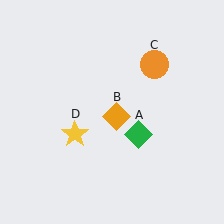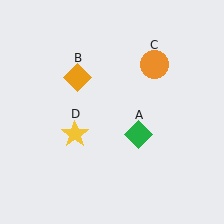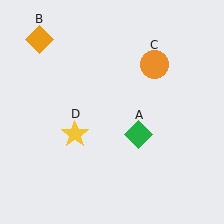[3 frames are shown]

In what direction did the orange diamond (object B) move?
The orange diamond (object B) moved up and to the left.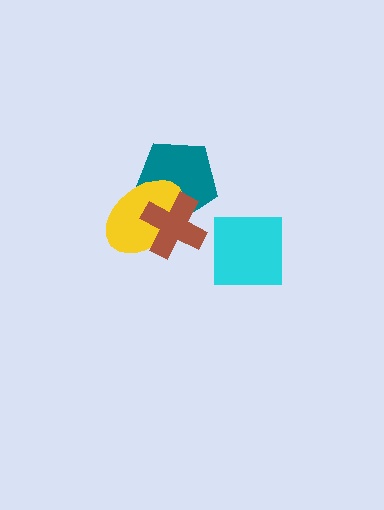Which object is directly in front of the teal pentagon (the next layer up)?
The yellow ellipse is directly in front of the teal pentagon.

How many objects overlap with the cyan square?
0 objects overlap with the cyan square.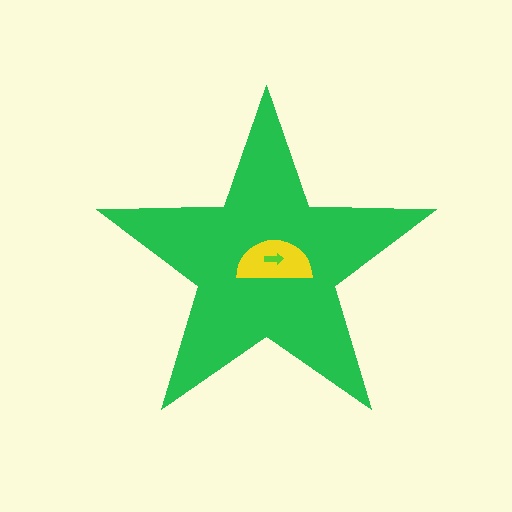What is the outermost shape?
The green star.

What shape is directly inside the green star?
The yellow semicircle.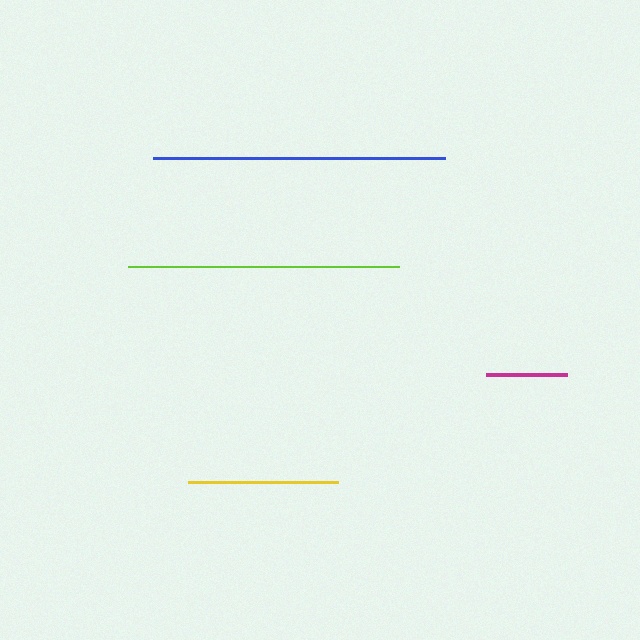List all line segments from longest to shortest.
From longest to shortest: blue, lime, yellow, magenta.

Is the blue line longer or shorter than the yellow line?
The blue line is longer than the yellow line.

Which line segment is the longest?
The blue line is the longest at approximately 292 pixels.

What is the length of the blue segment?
The blue segment is approximately 292 pixels long.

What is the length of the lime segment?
The lime segment is approximately 271 pixels long.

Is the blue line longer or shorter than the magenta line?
The blue line is longer than the magenta line.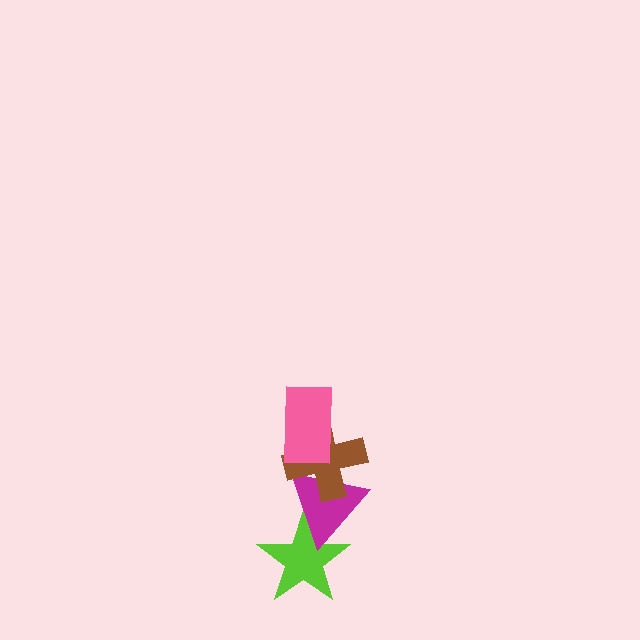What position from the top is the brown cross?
The brown cross is 2nd from the top.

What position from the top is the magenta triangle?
The magenta triangle is 3rd from the top.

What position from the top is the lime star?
The lime star is 4th from the top.